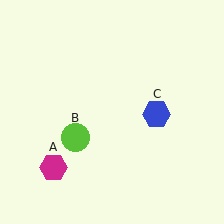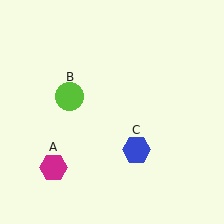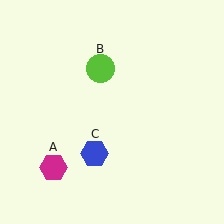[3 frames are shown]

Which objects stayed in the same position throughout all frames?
Magenta hexagon (object A) remained stationary.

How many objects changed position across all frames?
2 objects changed position: lime circle (object B), blue hexagon (object C).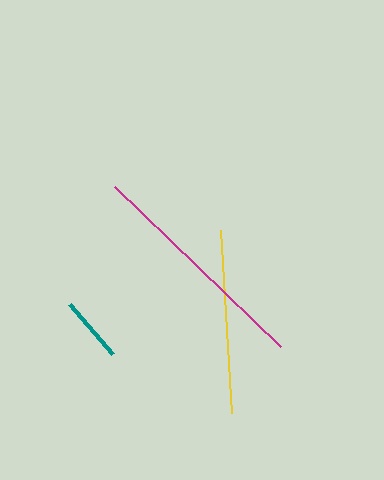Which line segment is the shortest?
The teal line is the shortest at approximately 67 pixels.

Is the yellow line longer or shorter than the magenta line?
The magenta line is longer than the yellow line.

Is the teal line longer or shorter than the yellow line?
The yellow line is longer than the teal line.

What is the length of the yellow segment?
The yellow segment is approximately 183 pixels long.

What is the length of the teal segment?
The teal segment is approximately 67 pixels long.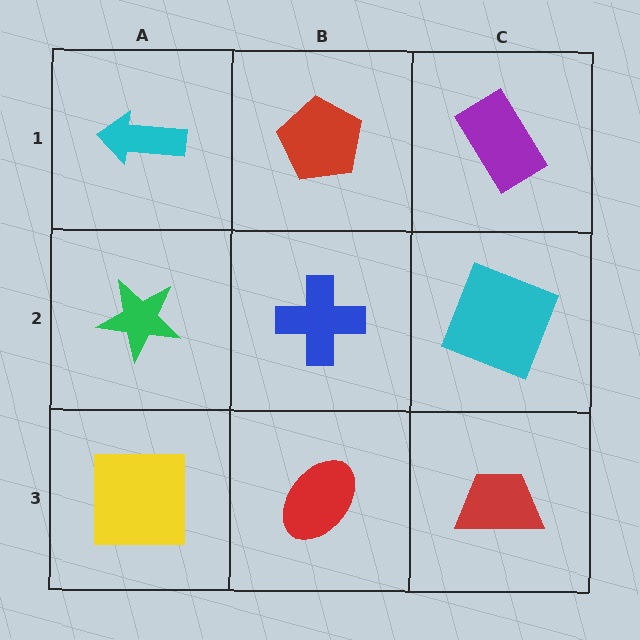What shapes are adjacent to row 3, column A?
A green star (row 2, column A), a red ellipse (row 3, column B).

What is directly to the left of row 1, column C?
A red pentagon.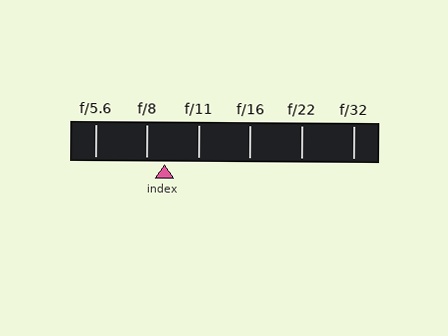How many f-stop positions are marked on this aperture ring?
There are 6 f-stop positions marked.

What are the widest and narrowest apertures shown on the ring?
The widest aperture shown is f/5.6 and the narrowest is f/32.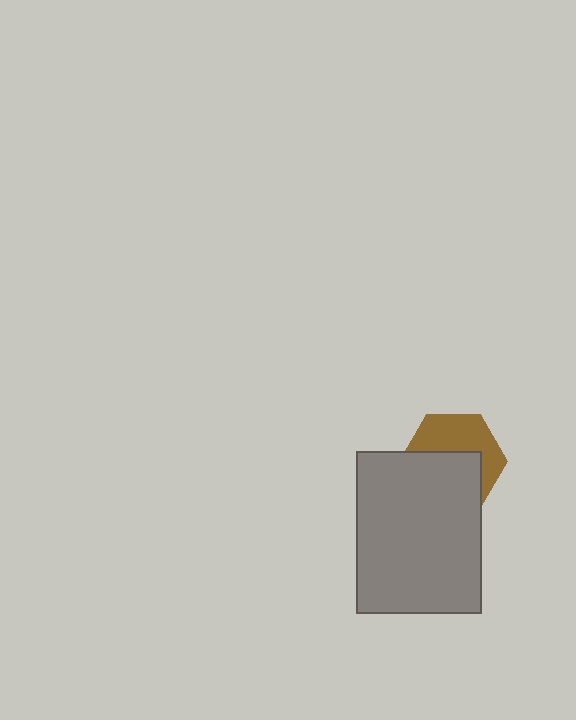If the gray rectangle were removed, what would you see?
You would see the complete brown hexagon.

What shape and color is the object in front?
The object in front is a gray rectangle.